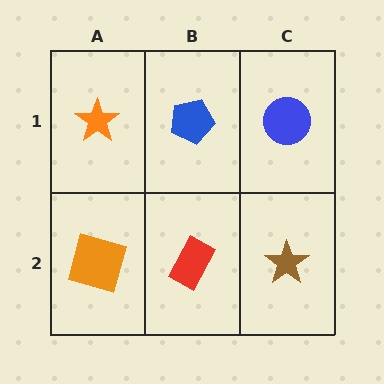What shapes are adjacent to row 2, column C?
A blue circle (row 1, column C), a red rectangle (row 2, column B).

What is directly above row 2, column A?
An orange star.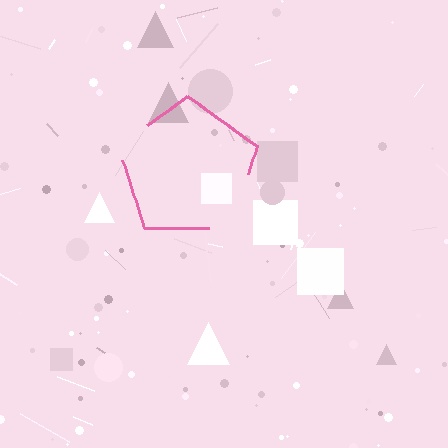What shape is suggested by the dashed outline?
The dashed outline suggests a pentagon.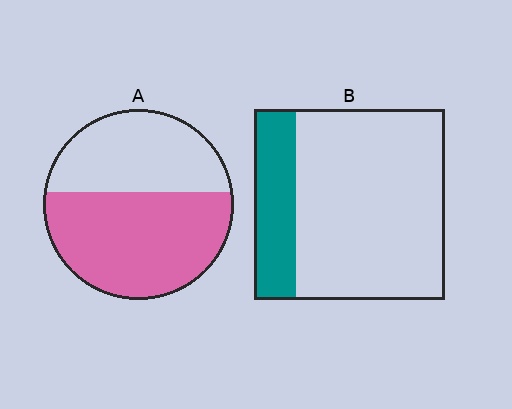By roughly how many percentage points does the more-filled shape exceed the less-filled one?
By roughly 35 percentage points (A over B).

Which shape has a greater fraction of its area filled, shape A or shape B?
Shape A.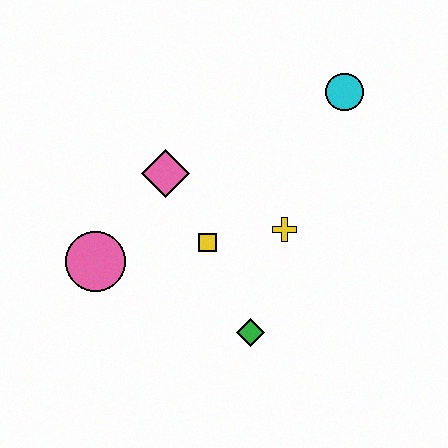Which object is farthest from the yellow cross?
The pink circle is farthest from the yellow cross.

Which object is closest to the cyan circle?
The yellow cross is closest to the cyan circle.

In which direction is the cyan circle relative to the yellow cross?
The cyan circle is above the yellow cross.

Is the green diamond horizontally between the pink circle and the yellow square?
No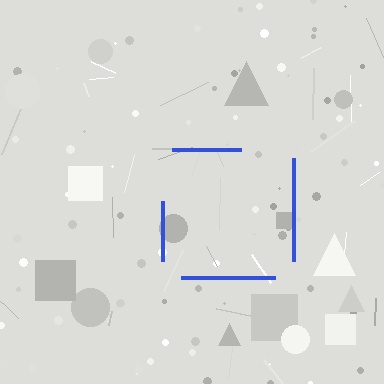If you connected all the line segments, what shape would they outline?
They would outline a square.